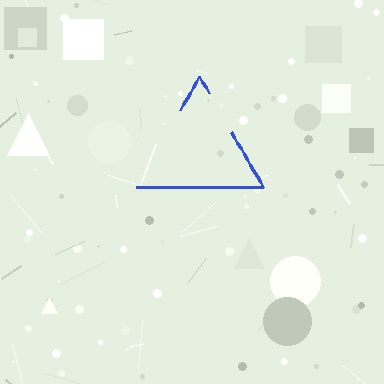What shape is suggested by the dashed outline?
The dashed outline suggests a triangle.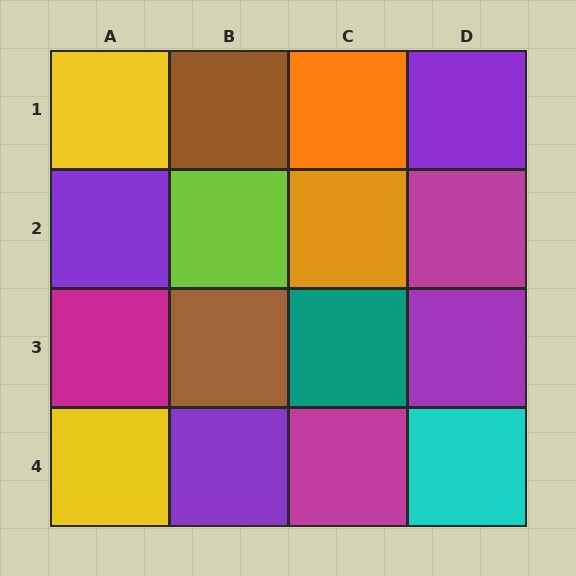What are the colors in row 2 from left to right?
Purple, lime, orange, magenta.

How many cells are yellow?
2 cells are yellow.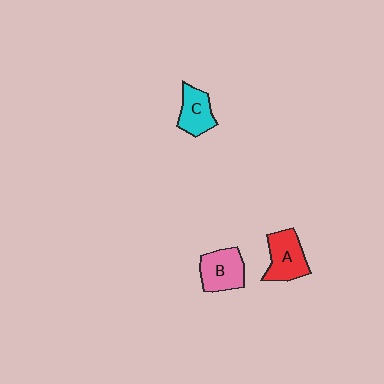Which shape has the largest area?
Shape A (red).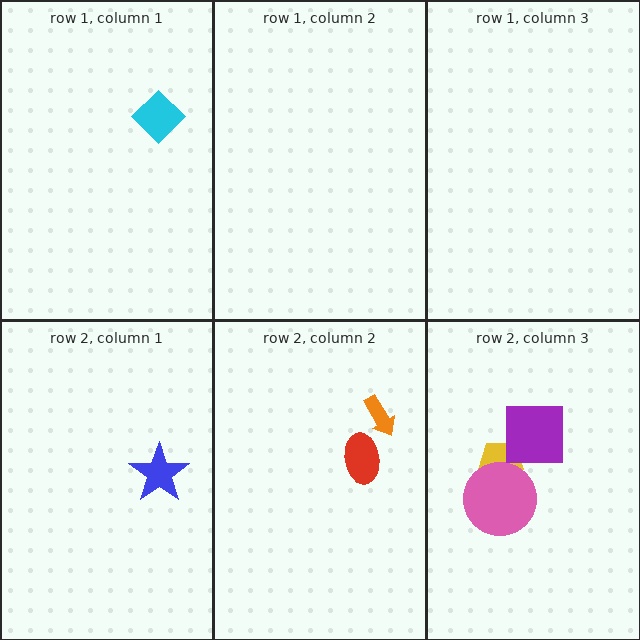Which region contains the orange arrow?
The row 2, column 2 region.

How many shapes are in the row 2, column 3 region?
3.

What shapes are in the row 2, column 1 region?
The blue star.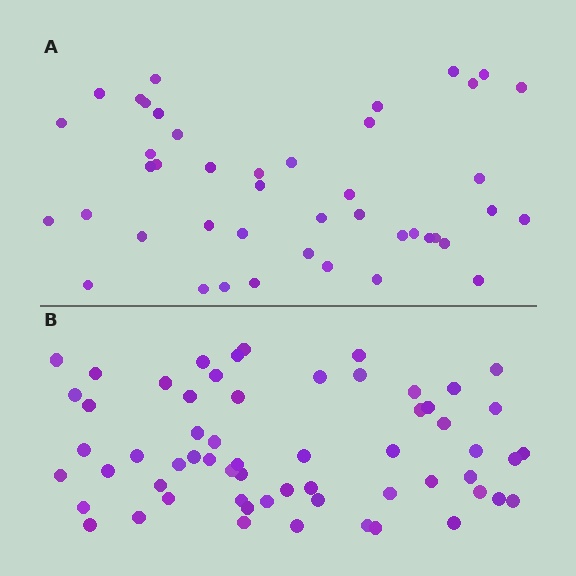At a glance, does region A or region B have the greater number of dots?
Region B (the bottom region) has more dots.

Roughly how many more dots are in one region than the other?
Region B has approximately 15 more dots than region A.